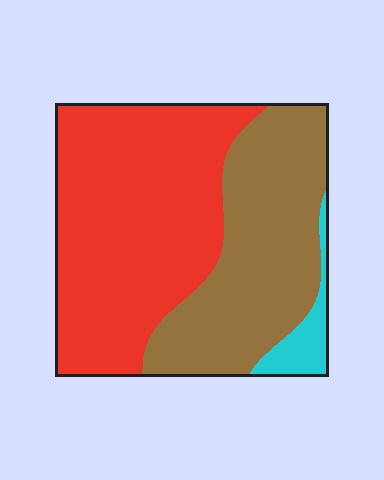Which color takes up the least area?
Cyan, at roughly 5%.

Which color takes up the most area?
Red, at roughly 55%.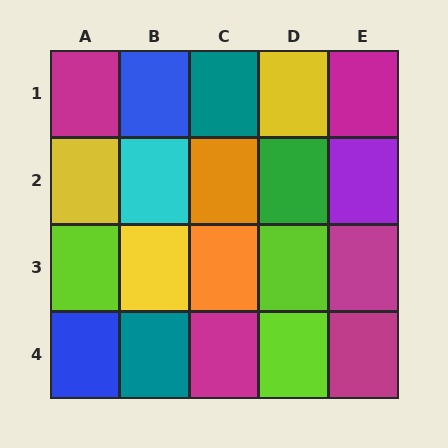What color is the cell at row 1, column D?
Yellow.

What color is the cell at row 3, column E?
Magenta.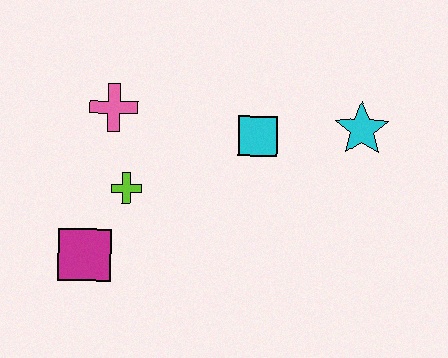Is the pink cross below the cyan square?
No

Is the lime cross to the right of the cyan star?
No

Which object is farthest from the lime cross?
The cyan star is farthest from the lime cross.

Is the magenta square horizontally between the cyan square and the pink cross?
No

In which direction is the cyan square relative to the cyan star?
The cyan square is to the left of the cyan star.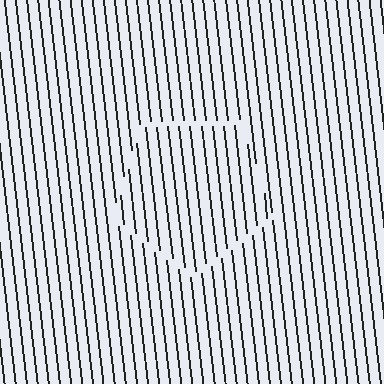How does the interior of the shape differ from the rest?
The interior of the shape contains the same grating, shifted by half a period — the contour is defined by the phase discontinuity where line-ends from the inner and outer gratings abut.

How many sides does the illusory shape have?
5 sides — the line-ends trace a pentagon.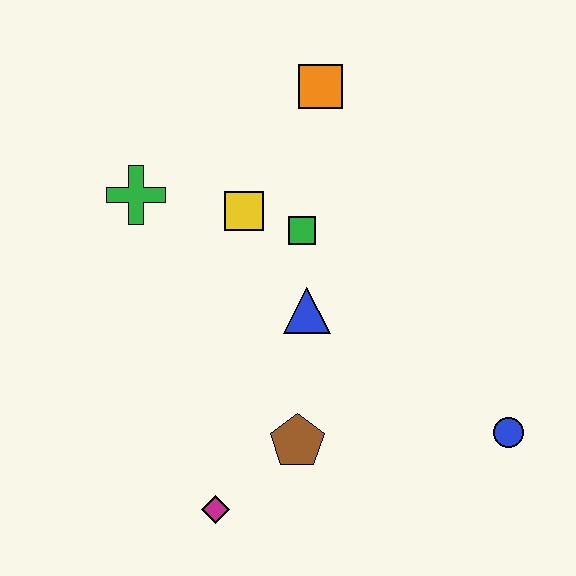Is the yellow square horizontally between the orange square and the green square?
No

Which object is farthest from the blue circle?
The green cross is farthest from the blue circle.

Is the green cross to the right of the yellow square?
No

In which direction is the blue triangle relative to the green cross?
The blue triangle is to the right of the green cross.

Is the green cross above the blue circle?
Yes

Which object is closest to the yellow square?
The green square is closest to the yellow square.